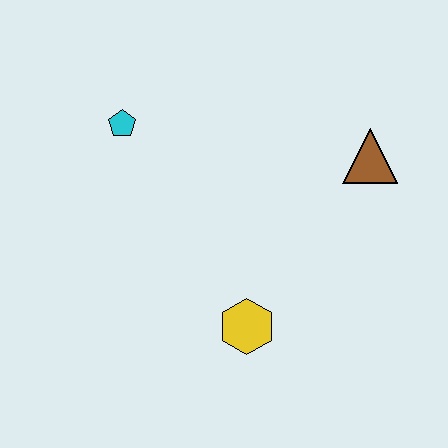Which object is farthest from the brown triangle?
The cyan pentagon is farthest from the brown triangle.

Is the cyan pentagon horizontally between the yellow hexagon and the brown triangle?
No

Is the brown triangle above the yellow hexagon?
Yes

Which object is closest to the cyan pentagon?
The yellow hexagon is closest to the cyan pentagon.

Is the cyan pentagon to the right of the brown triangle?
No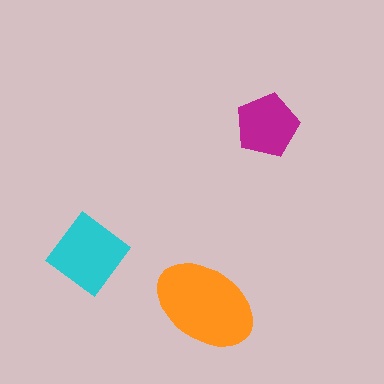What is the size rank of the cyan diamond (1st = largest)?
2nd.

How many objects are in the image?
There are 3 objects in the image.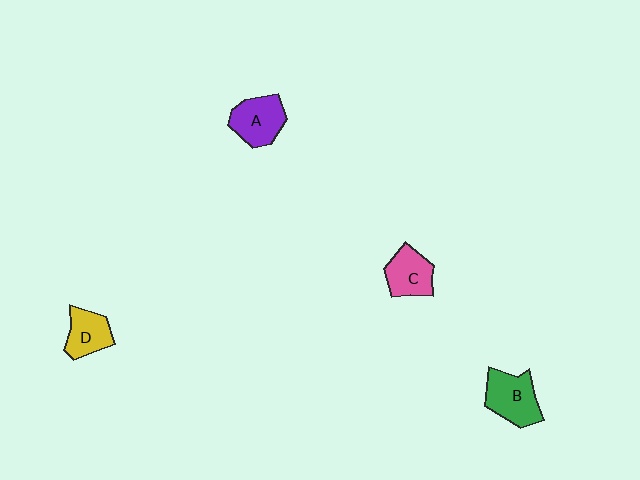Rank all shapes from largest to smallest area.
From largest to smallest: B (green), A (purple), C (pink), D (yellow).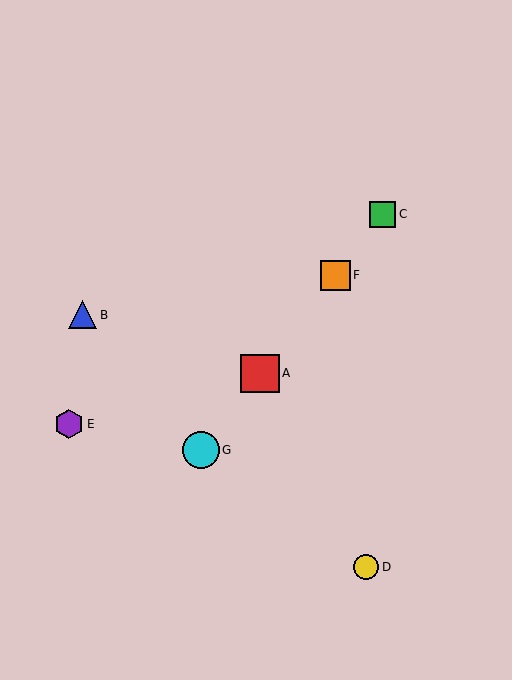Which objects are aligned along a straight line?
Objects A, C, F, G are aligned along a straight line.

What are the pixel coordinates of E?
Object E is at (69, 424).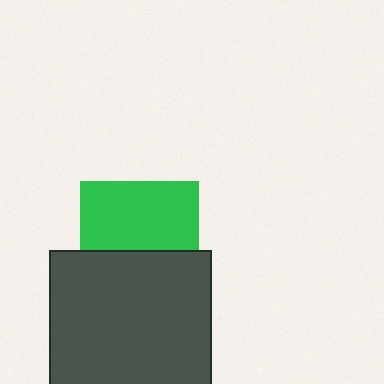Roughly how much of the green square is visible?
About half of it is visible (roughly 58%).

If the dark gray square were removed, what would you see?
You would see the complete green square.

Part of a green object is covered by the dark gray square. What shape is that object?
It is a square.